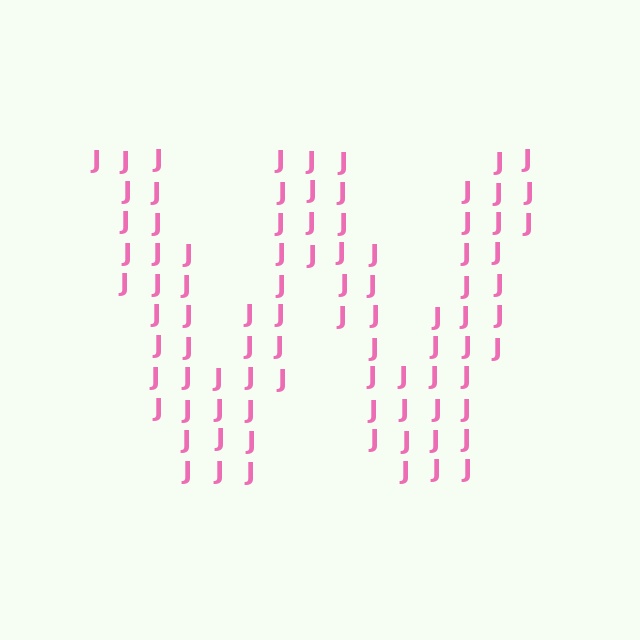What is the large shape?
The large shape is the letter W.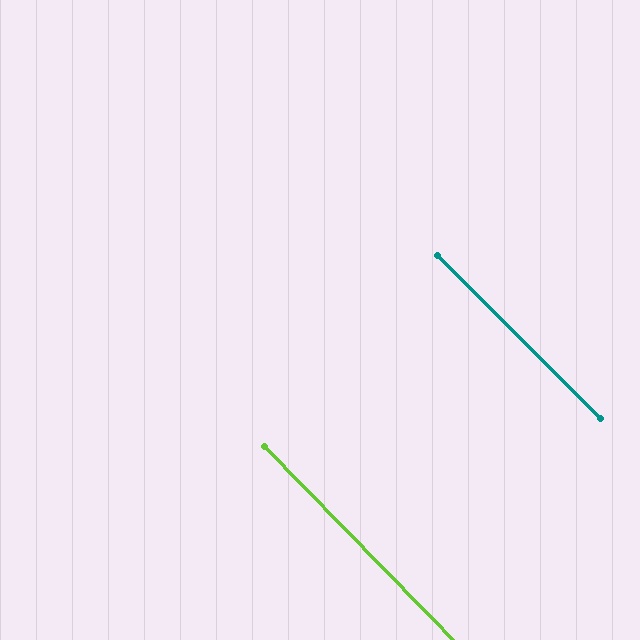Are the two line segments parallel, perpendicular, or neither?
Parallel — their directions differ by only 0.6°.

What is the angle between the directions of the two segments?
Approximately 1 degree.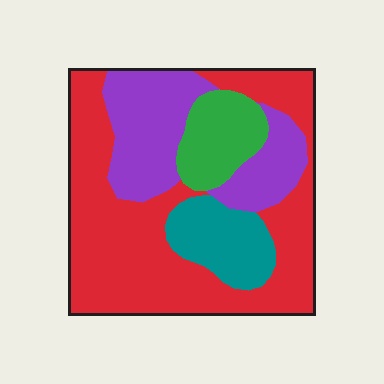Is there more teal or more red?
Red.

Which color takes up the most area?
Red, at roughly 55%.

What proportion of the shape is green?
Green covers 11% of the shape.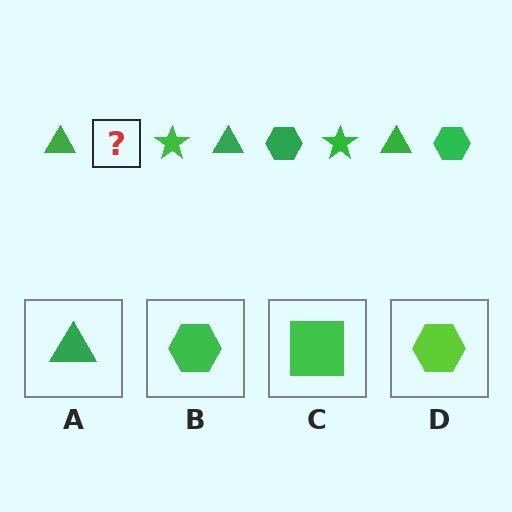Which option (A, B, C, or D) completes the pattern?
B.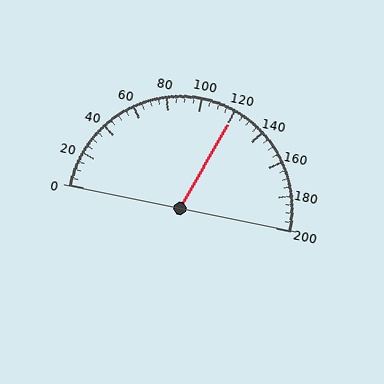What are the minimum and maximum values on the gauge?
The gauge ranges from 0 to 200.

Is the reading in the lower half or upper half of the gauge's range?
The reading is in the upper half of the range (0 to 200).